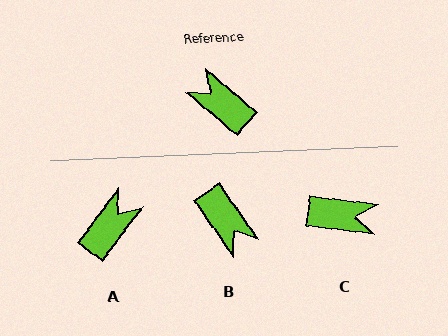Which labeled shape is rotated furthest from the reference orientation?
B, about 165 degrees away.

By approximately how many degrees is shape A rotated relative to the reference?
Approximately 87 degrees clockwise.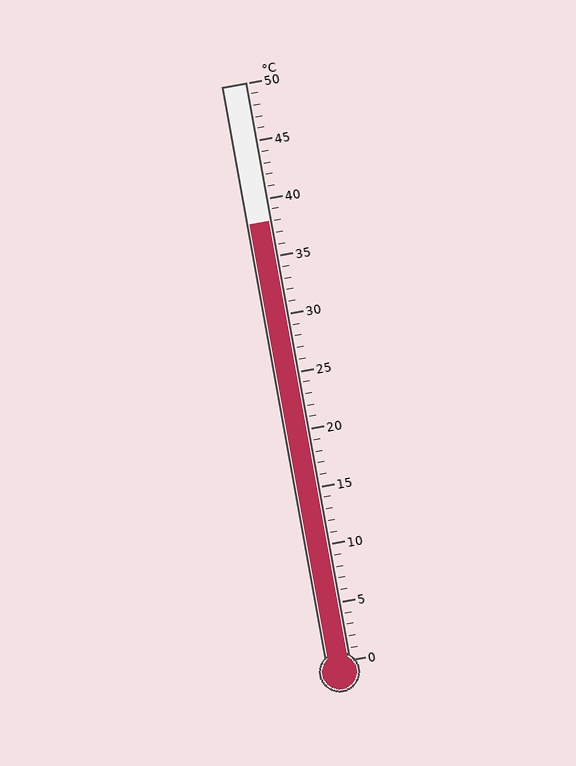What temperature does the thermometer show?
The thermometer shows approximately 38°C.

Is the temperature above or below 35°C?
The temperature is above 35°C.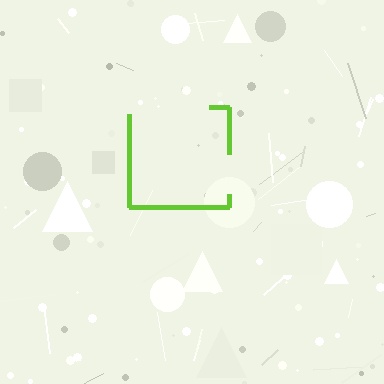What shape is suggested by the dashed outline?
The dashed outline suggests a square.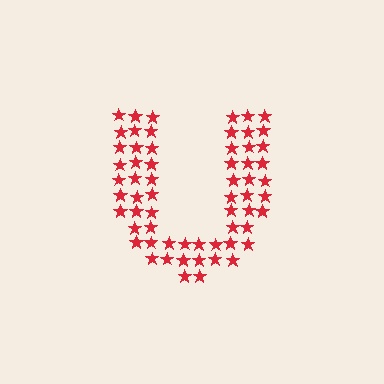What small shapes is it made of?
It is made of small stars.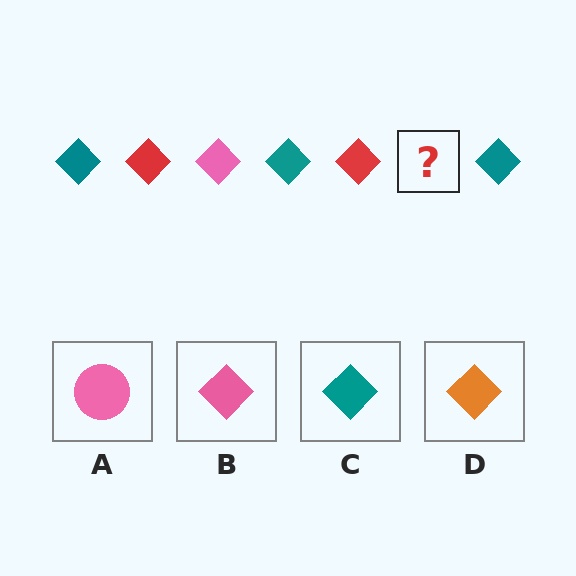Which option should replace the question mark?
Option B.